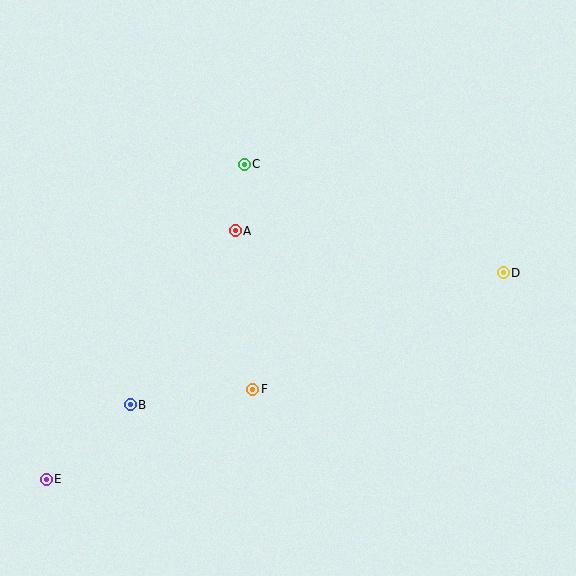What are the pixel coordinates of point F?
Point F is at (253, 389).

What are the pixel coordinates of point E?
Point E is at (46, 479).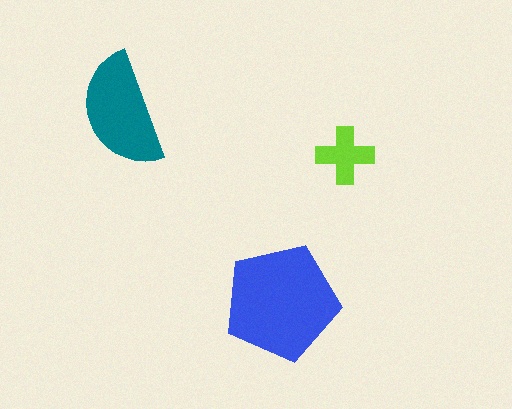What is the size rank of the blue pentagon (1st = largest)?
1st.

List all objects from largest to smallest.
The blue pentagon, the teal semicircle, the lime cross.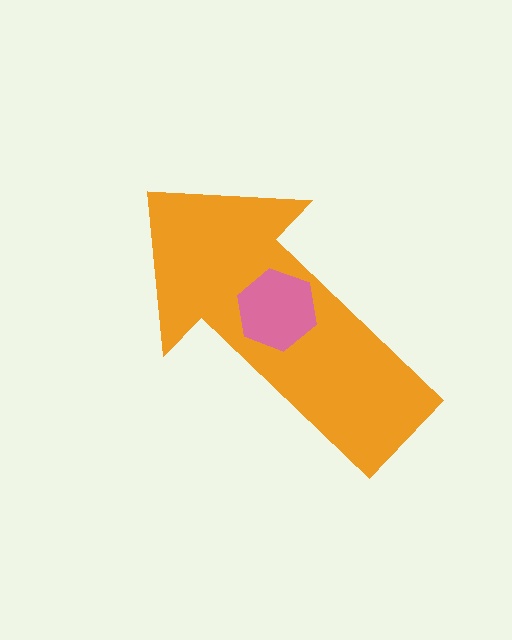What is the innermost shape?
The pink hexagon.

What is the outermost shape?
The orange arrow.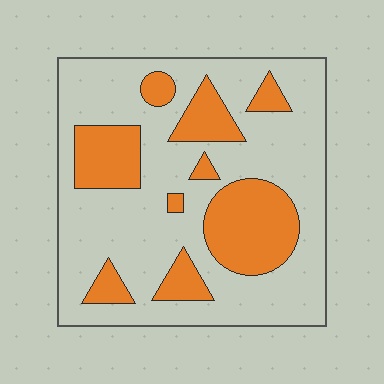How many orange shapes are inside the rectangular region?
9.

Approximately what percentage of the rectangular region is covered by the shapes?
Approximately 30%.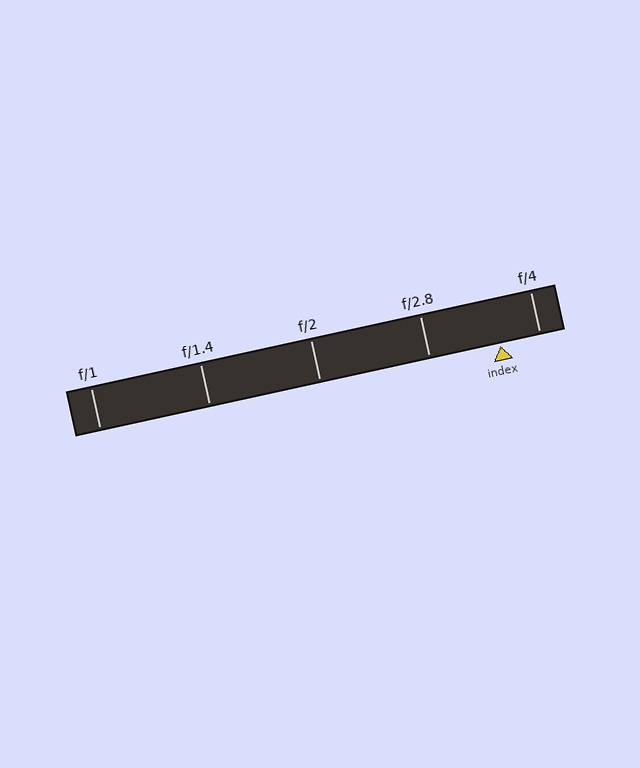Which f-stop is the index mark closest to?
The index mark is closest to f/4.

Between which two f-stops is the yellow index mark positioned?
The index mark is between f/2.8 and f/4.